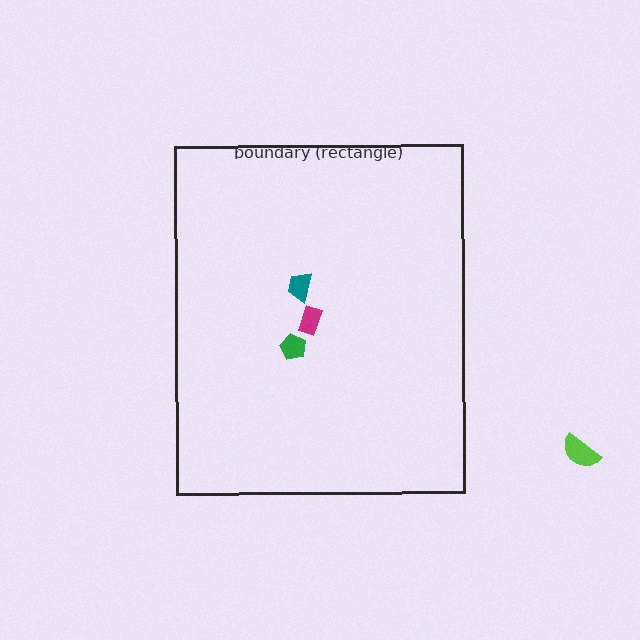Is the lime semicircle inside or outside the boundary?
Outside.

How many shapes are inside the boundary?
3 inside, 1 outside.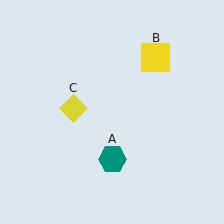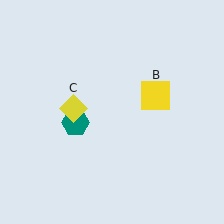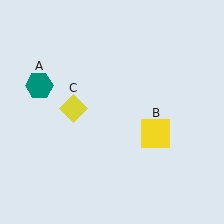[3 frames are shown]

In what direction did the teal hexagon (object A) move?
The teal hexagon (object A) moved up and to the left.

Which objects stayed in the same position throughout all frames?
Yellow diamond (object C) remained stationary.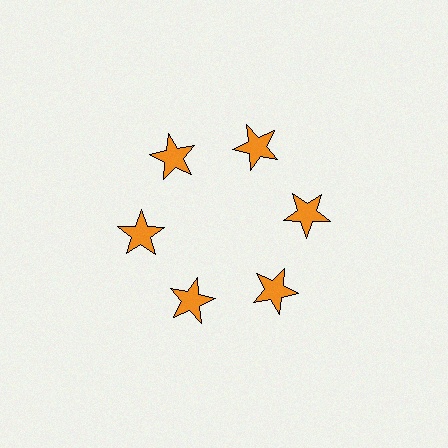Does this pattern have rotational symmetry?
Yes, this pattern has 6-fold rotational symmetry. It looks the same after rotating 60 degrees around the center.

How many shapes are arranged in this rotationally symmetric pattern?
There are 6 shapes, arranged in 6 groups of 1.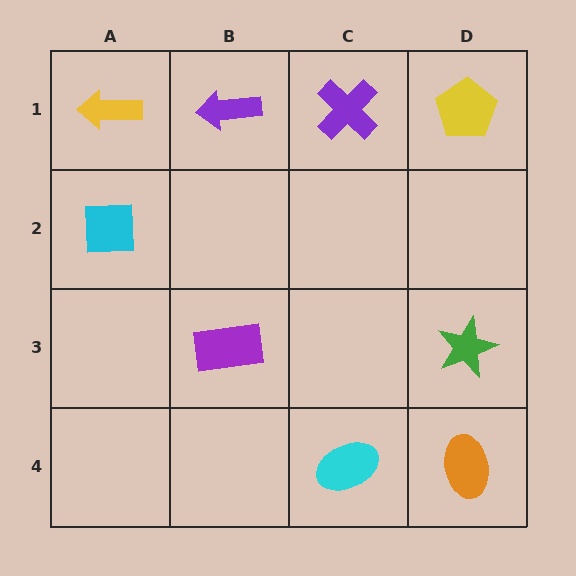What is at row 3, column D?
A green star.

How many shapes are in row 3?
2 shapes.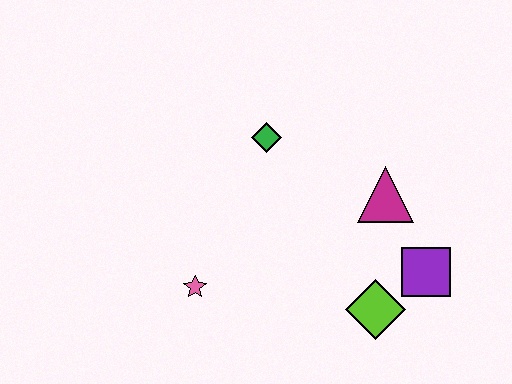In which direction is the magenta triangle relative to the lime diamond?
The magenta triangle is above the lime diamond.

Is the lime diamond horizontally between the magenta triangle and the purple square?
No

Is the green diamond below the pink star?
No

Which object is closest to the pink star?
The green diamond is closest to the pink star.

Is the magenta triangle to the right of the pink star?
Yes